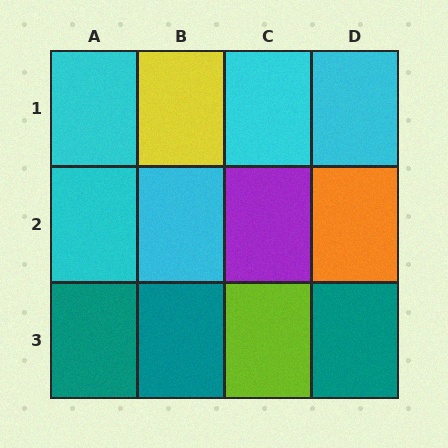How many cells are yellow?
1 cell is yellow.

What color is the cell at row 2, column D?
Orange.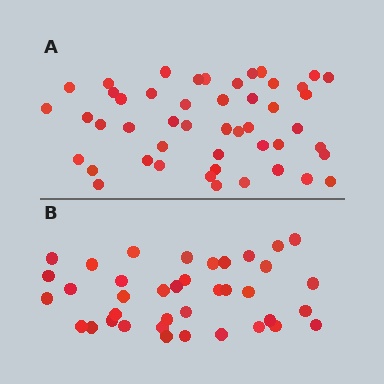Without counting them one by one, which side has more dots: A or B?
Region A (the top region) has more dots.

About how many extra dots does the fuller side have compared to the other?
Region A has roughly 10 or so more dots than region B.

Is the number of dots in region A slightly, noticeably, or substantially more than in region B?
Region A has noticeably more, but not dramatically so. The ratio is roughly 1.3 to 1.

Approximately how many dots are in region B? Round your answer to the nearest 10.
About 40 dots. (The exact count is 38, which rounds to 40.)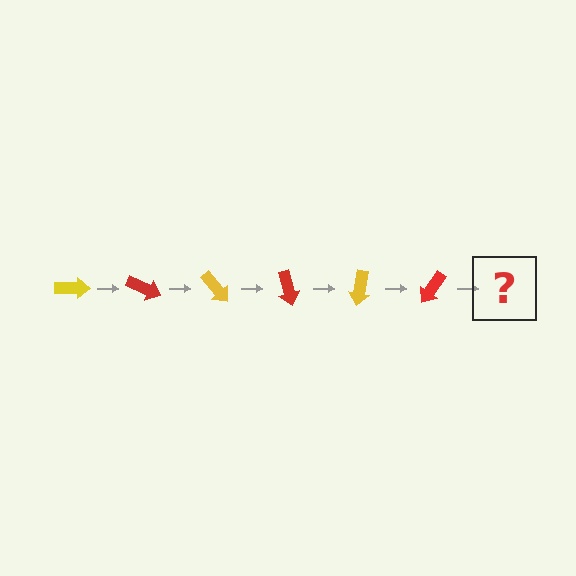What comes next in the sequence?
The next element should be a yellow arrow, rotated 150 degrees from the start.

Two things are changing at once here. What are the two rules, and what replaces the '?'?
The two rules are that it rotates 25 degrees each step and the color cycles through yellow and red. The '?' should be a yellow arrow, rotated 150 degrees from the start.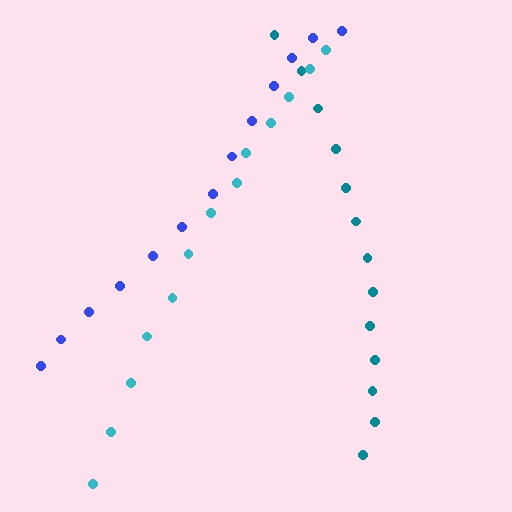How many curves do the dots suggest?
There are 3 distinct paths.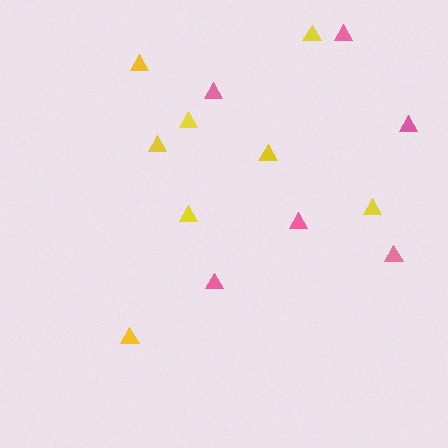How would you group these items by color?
There are 2 groups: one group of yellow triangles (8) and one group of pink triangles (6).